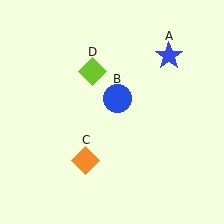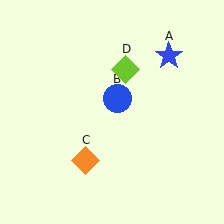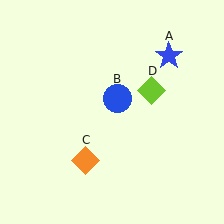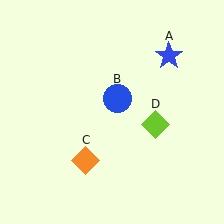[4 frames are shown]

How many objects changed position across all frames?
1 object changed position: lime diamond (object D).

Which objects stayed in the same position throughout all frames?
Blue star (object A) and blue circle (object B) and orange diamond (object C) remained stationary.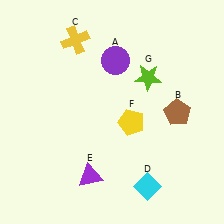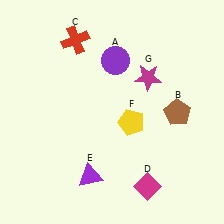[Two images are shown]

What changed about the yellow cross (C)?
In Image 1, C is yellow. In Image 2, it changed to red.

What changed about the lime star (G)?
In Image 1, G is lime. In Image 2, it changed to magenta.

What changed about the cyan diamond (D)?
In Image 1, D is cyan. In Image 2, it changed to magenta.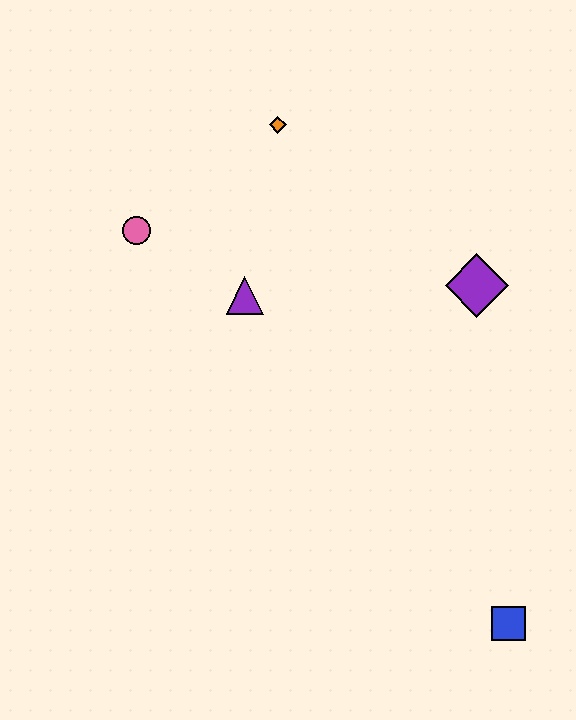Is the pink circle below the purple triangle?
No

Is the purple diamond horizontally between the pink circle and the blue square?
Yes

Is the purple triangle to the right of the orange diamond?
No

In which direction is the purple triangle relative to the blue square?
The purple triangle is above the blue square.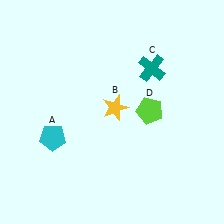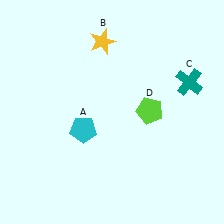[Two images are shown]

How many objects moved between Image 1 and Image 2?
3 objects moved between the two images.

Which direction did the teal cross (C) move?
The teal cross (C) moved right.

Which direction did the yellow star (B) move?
The yellow star (B) moved up.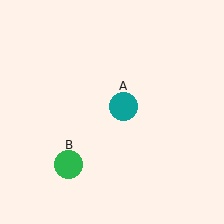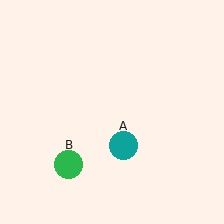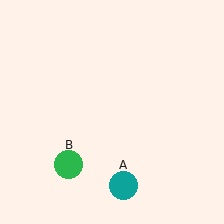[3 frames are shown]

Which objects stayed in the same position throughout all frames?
Green circle (object B) remained stationary.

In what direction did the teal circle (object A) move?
The teal circle (object A) moved down.